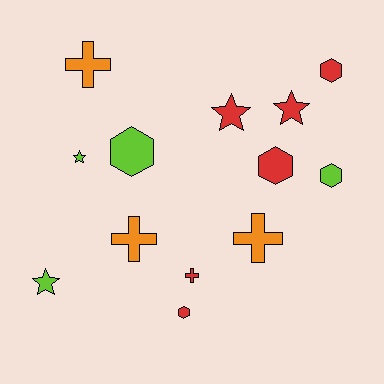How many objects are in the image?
There are 13 objects.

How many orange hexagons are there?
There are no orange hexagons.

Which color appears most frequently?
Red, with 6 objects.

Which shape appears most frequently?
Hexagon, with 5 objects.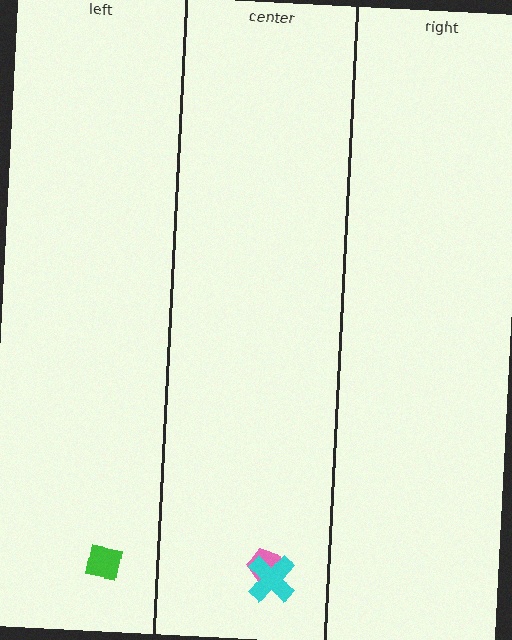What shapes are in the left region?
The green square.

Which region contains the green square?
The left region.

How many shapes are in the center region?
2.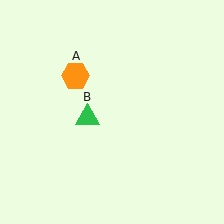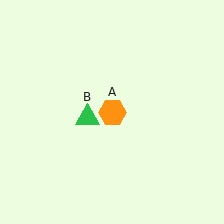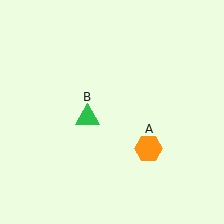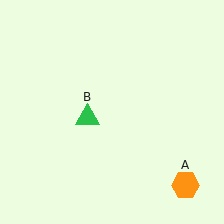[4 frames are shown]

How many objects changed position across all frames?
1 object changed position: orange hexagon (object A).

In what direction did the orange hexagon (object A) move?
The orange hexagon (object A) moved down and to the right.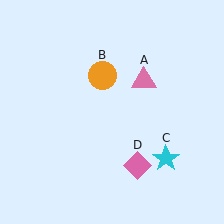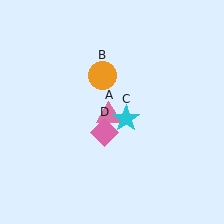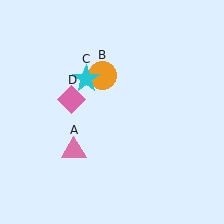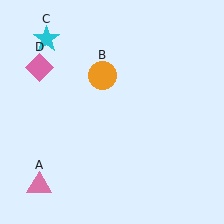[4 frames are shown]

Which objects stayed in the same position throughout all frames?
Orange circle (object B) remained stationary.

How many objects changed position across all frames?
3 objects changed position: pink triangle (object A), cyan star (object C), pink diamond (object D).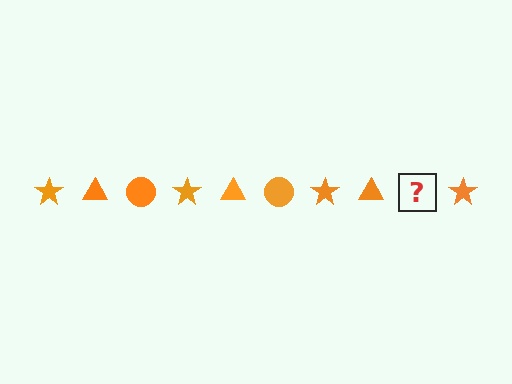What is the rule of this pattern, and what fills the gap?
The rule is that the pattern cycles through star, triangle, circle shapes in orange. The gap should be filled with an orange circle.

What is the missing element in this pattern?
The missing element is an orange circle.